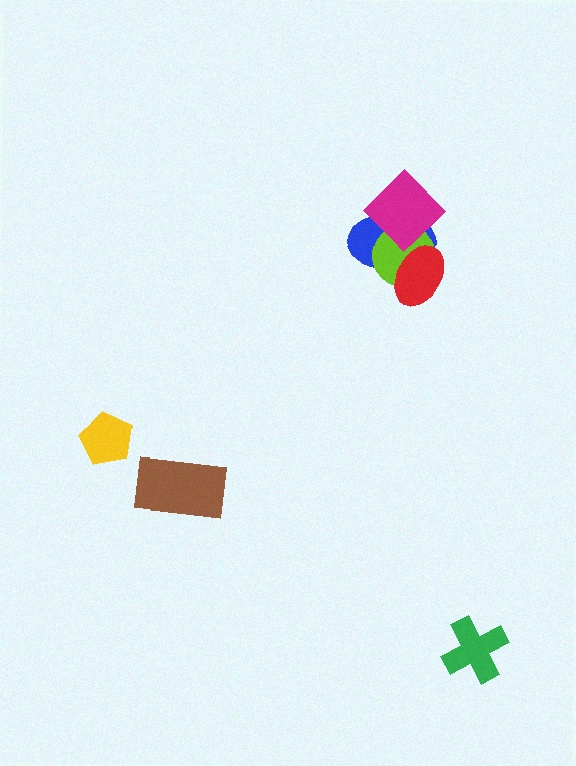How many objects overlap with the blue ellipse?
3 objects overlap with the blue ellipse.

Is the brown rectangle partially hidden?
No, no other shape covers it.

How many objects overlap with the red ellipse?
2 objects overlap with the red ellipse.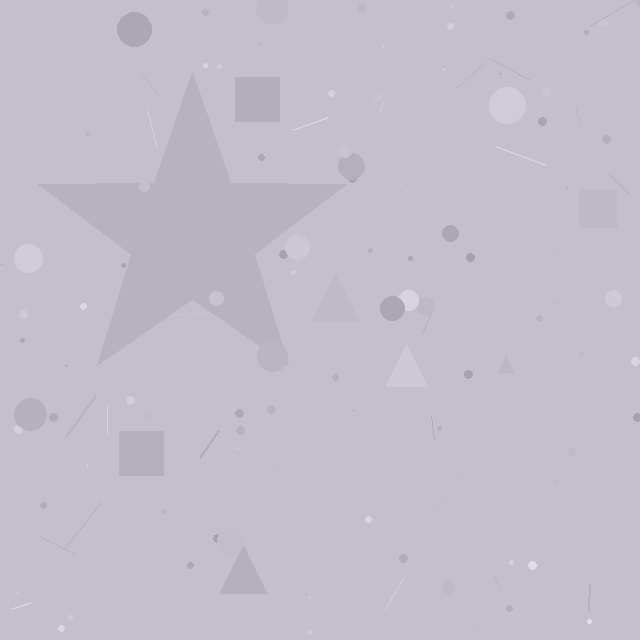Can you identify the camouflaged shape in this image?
The camouflaged shape is a star.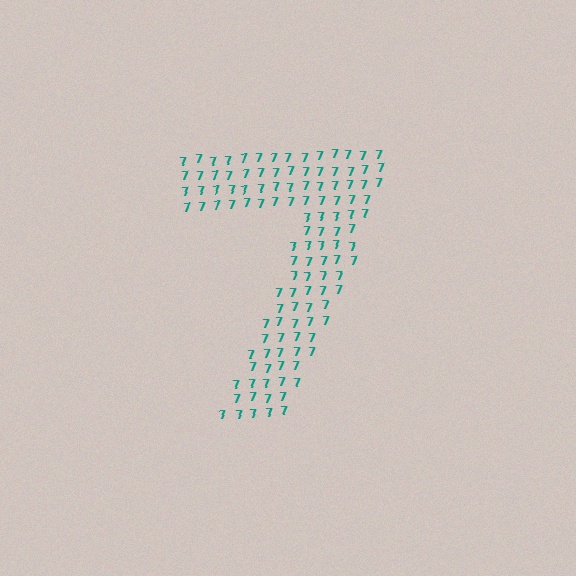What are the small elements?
The small elements are digit 7's.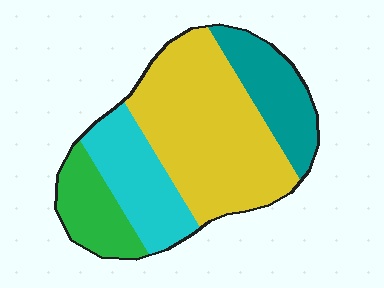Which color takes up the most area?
Yellow, at roughly 45%.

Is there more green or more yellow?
Yellow.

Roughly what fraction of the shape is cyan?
Cyan covers 20% of the shape.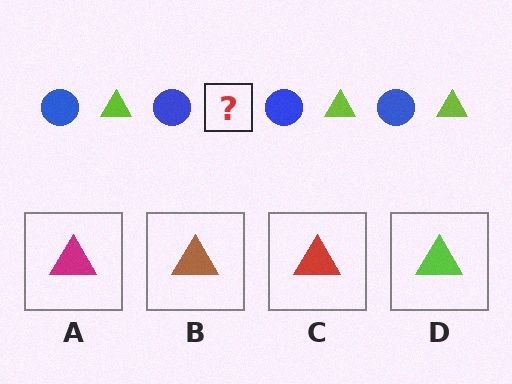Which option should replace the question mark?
Option D.